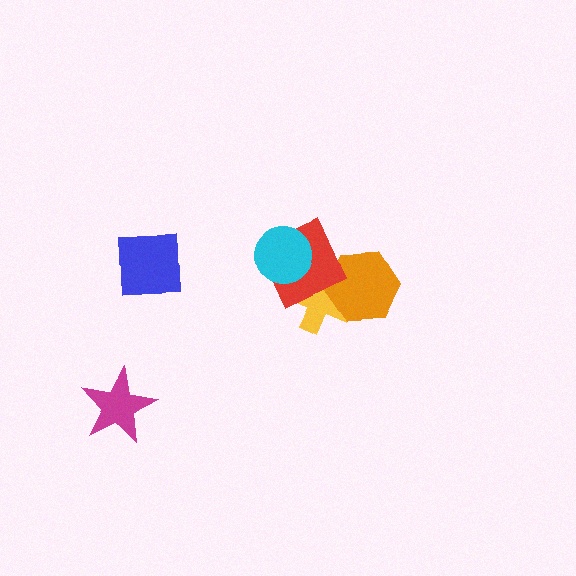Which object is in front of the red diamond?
The cyan circle is in front of the red diamond.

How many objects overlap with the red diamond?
3 objects overlap with the red diamond.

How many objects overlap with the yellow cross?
2 objects overlap with the yellow cross.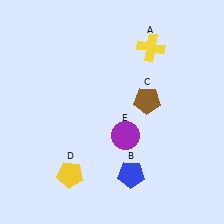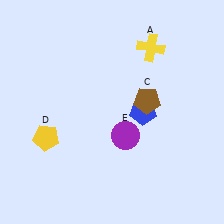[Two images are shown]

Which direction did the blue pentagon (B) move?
The blue pentagon (B) moved up.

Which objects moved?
The objects that moved are: the blue pentagon (B), the yellow pentagon (D).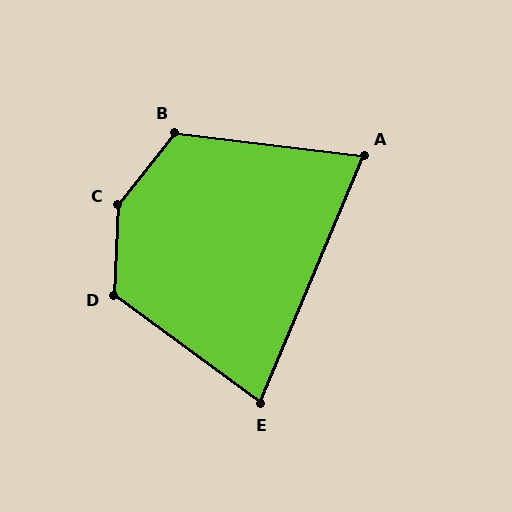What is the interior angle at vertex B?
Approximately 122 degrees (obtuse).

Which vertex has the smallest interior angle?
A, at approximately 74 degrees.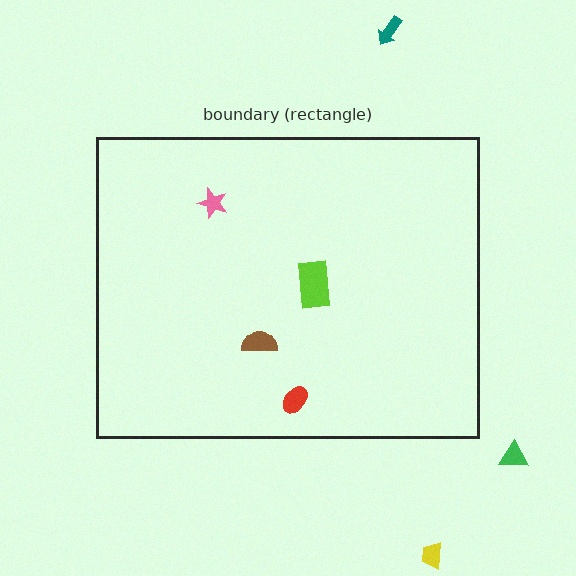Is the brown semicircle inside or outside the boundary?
Inside.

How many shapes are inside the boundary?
4 inside, 3 outside.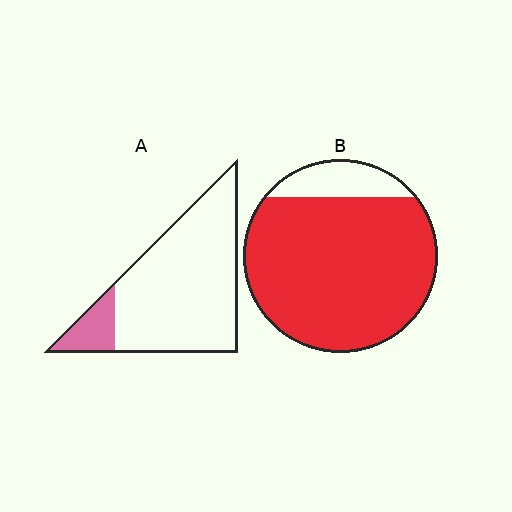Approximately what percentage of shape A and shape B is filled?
A is approximately 15% and B is approximately 85%.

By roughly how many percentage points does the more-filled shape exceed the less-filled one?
By roughly 75 percentage points (B over A).